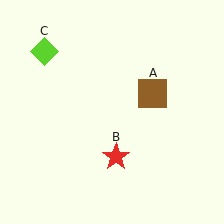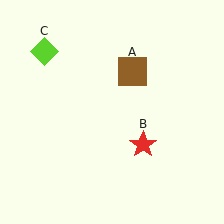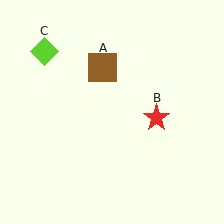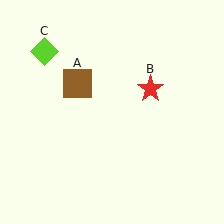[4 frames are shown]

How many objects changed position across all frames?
2 objects changed position: brown square (object A), red star (object B).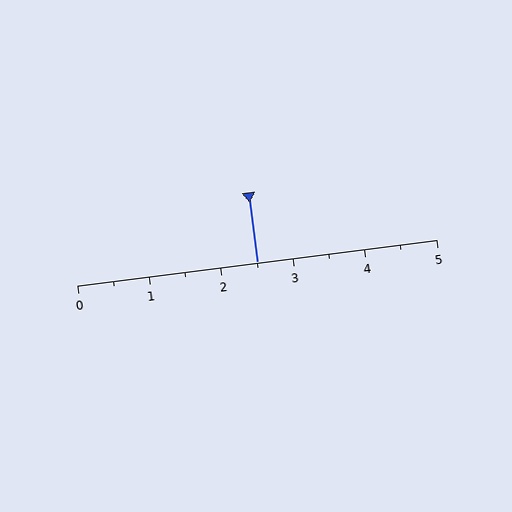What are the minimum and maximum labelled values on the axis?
The axis runs from 0 to 5.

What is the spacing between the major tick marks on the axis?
The major ticks are spaced 1 apart.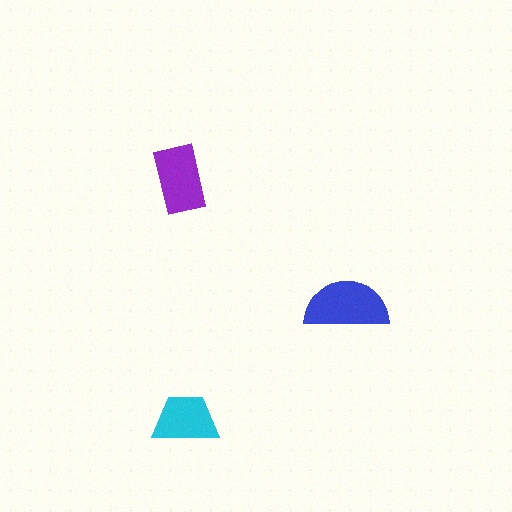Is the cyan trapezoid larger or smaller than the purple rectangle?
Smaller.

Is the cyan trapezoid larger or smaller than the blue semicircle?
Smaller.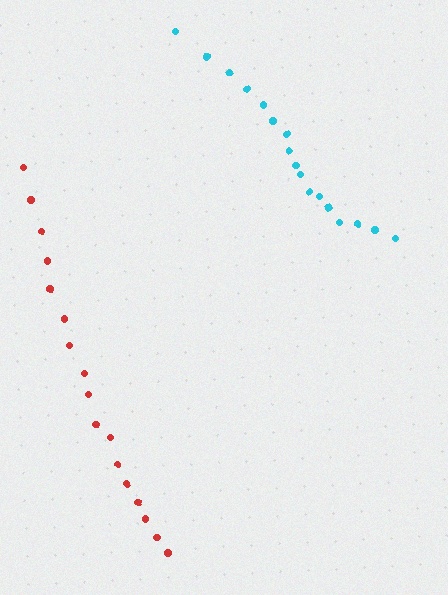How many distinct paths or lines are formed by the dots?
There are 2 distinct paths.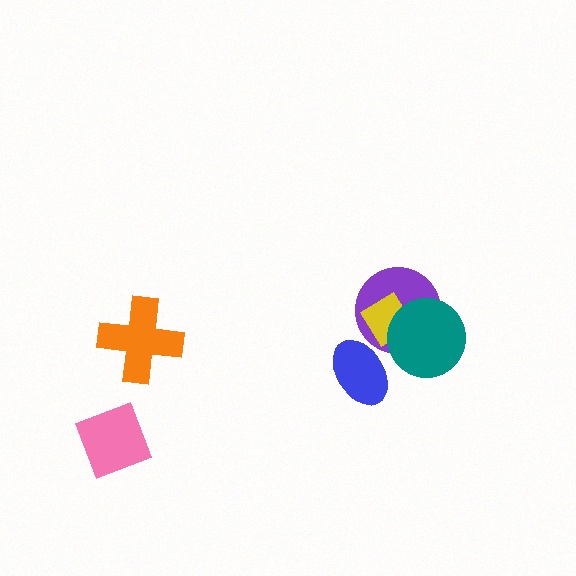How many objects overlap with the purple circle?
2 objects overlap with the purple circle.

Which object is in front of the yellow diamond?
The teal circle is in front of the yellow diamond.